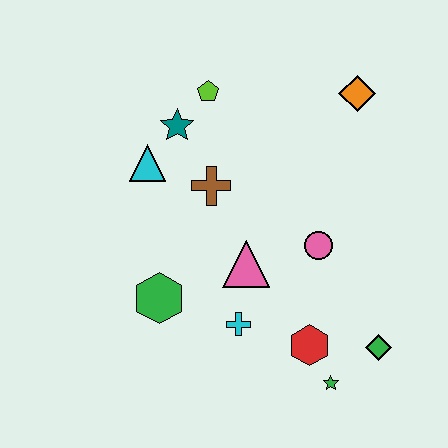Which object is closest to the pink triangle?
The cyan cross is closest to the pink triangle.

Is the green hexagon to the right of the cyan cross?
No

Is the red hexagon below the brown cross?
Yes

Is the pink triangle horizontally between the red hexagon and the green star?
No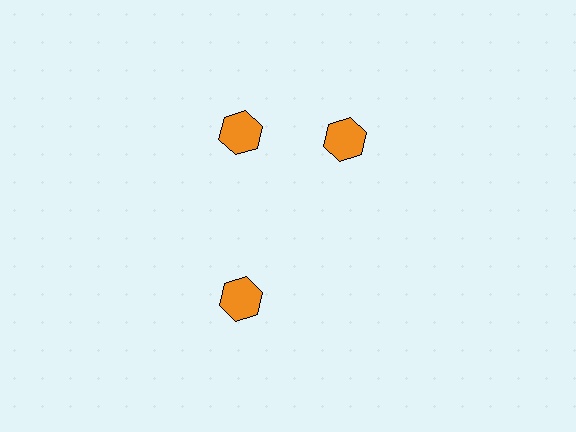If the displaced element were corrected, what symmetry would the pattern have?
It would have 3-fold rotational symmetry — the pattern would map onto itself every 120 degrees.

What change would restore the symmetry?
The symmetry would be restored by rotating it back into even spacing with its neighbors so that all 3 hexagons sit at equal angles and equal distance from the center.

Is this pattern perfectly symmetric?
No. The 3 orange hexagons are arranged in a ring, but one element near the 3 o'clock position is rotated out of alignment along the ring, breaking the 3-fold rotational symmetry.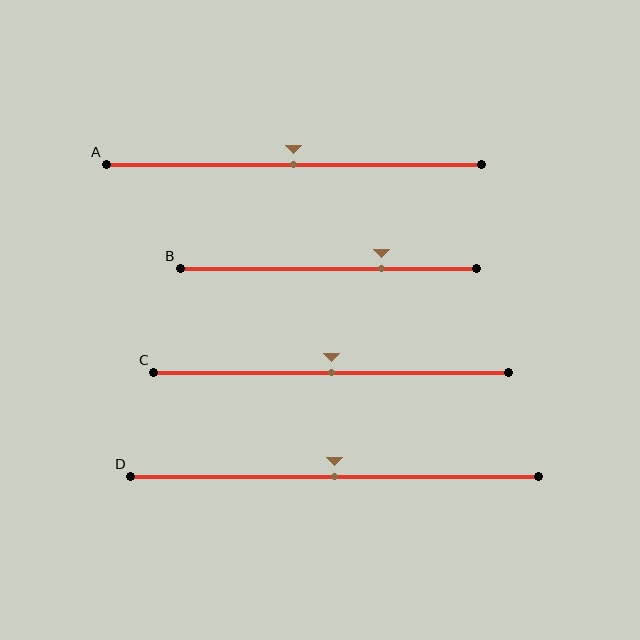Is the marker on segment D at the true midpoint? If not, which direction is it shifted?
Yes, the marker on segment D is at the true midpoint.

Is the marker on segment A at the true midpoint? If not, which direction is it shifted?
Yes, the marker on segment A is at the true midpoint.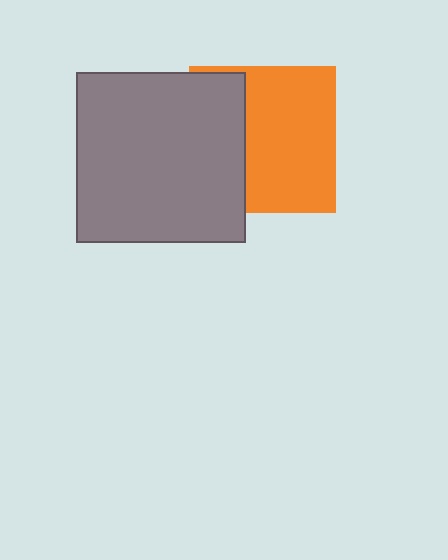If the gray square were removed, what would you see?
You would see the complete orange square.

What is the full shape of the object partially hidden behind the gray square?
The partially hidden object is an orange square.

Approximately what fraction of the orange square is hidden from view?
Roughly 37% of the orange square is hidden behind the gray square.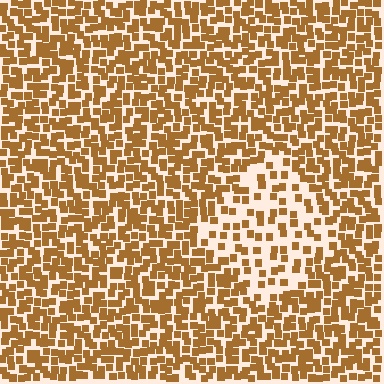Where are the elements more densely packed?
The elements are more densely packed outside the diamond boundary.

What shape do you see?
I see a diamond.